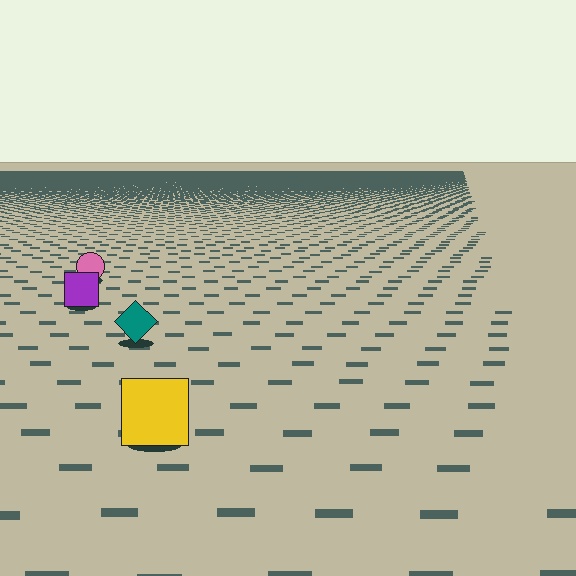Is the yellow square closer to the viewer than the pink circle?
Yes. The yellow square is closer — you can tell from the texture gradient: the ground texture is coarser near it.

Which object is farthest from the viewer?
The pink circle is farthest from the viewer. It appears smaller and the ground texture around it is denser.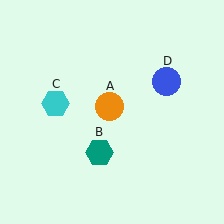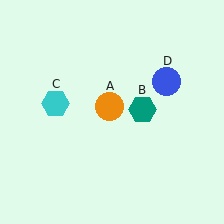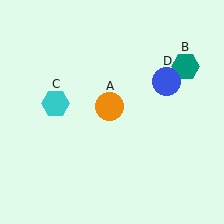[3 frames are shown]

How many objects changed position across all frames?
1 object changed position: teal hexagon (object B).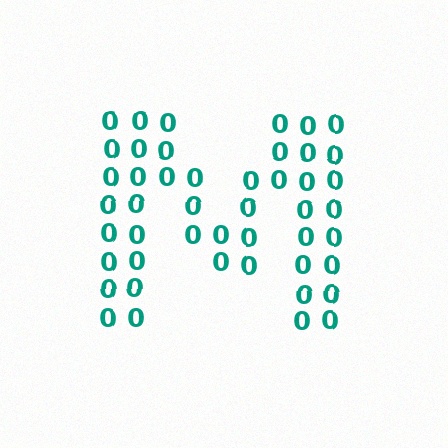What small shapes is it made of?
It is made of small digit 0's.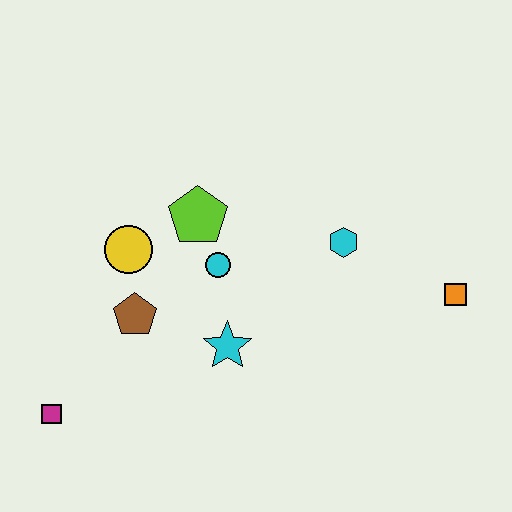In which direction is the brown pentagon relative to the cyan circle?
The brown pentagon is to the left of the cyan circle.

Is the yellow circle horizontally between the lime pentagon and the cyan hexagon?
No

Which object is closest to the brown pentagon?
The yellow circle is closest to the brown pentagon.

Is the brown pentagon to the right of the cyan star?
No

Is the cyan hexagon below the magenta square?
No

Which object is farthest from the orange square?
The magenta square is farthest from the orange square.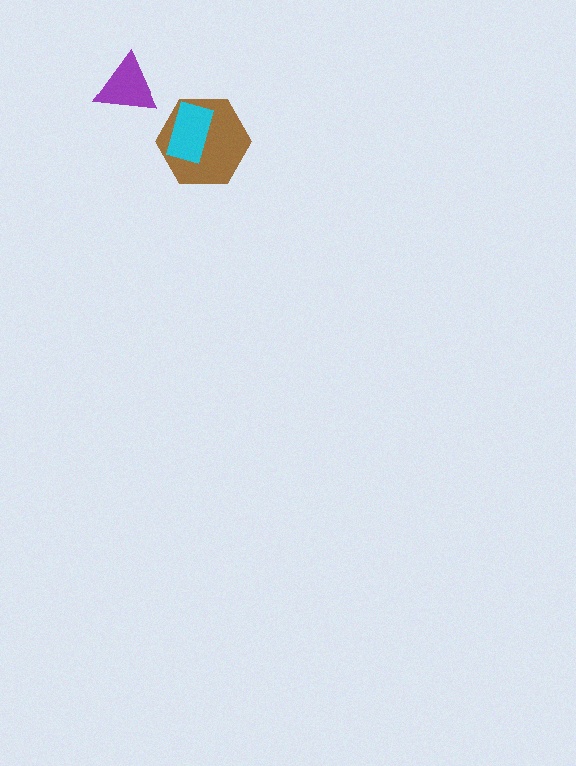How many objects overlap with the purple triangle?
0 objects overlap with the purple triangle.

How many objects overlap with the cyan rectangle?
1 object overlaps with the cyan rectangle.